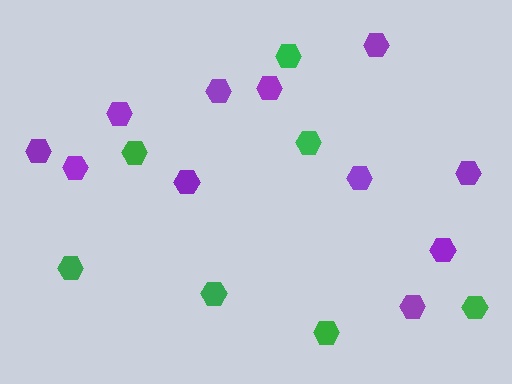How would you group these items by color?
There are 2 groups: one group of green hexagons (7) and one group of purple hexagons (11).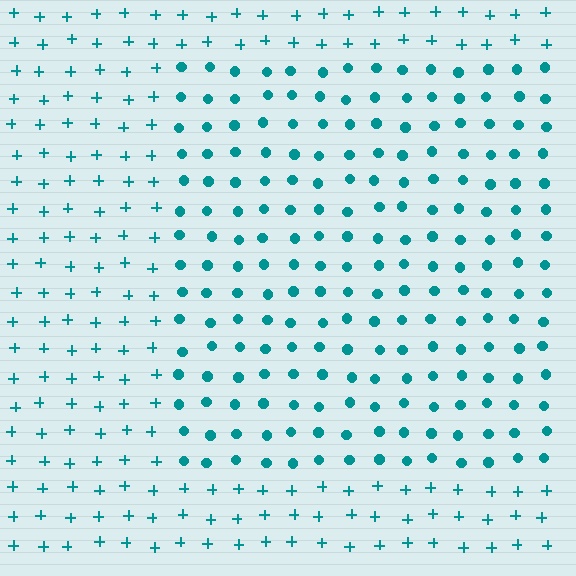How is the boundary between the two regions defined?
The boundary is defined by a change in element shape: circles inside vs. plus signs outside. All elements share the same color and spacing.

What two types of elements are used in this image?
The image uses circles inside the rectangle region and plus signs outside it.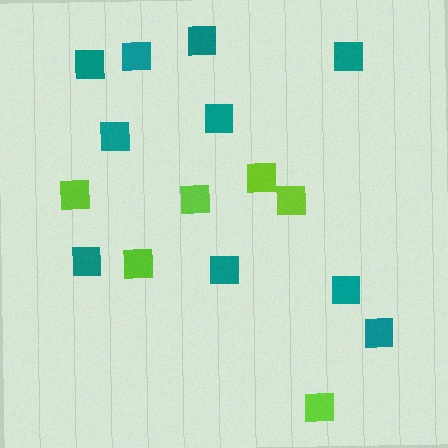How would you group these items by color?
There are 2 groups: one group of lime squares (6) and one group of teal squares (10).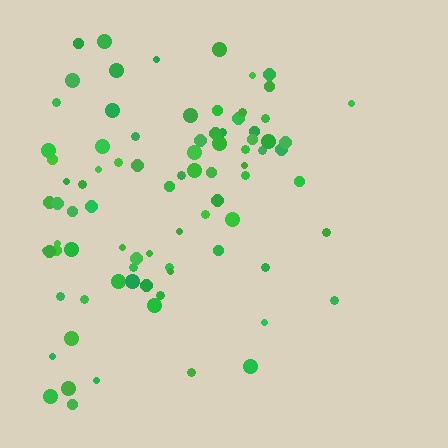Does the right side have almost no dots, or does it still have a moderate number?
Still a moderate number, just noticeably fewer than the left.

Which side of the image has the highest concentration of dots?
The left.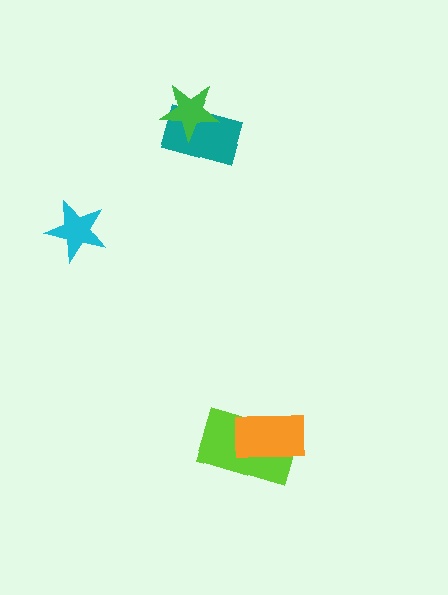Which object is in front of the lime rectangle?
The orange rectangle is in front of the lime rectangle.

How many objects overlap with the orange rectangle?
1 object overlaps with the orange rectangle.